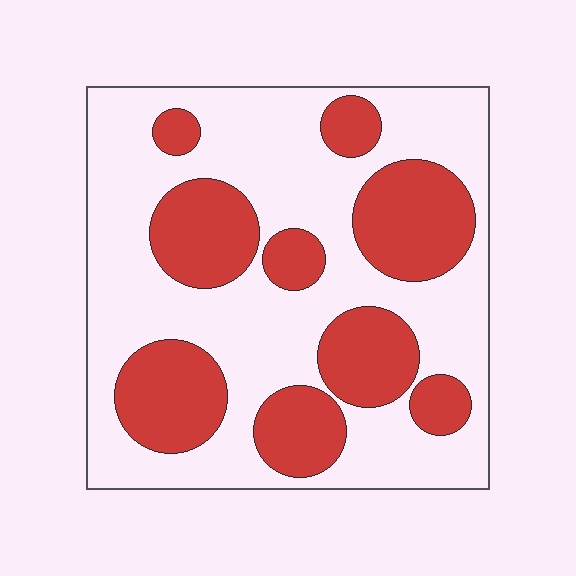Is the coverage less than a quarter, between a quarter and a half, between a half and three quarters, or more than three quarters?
Between a quarter and a half.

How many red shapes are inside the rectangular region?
9.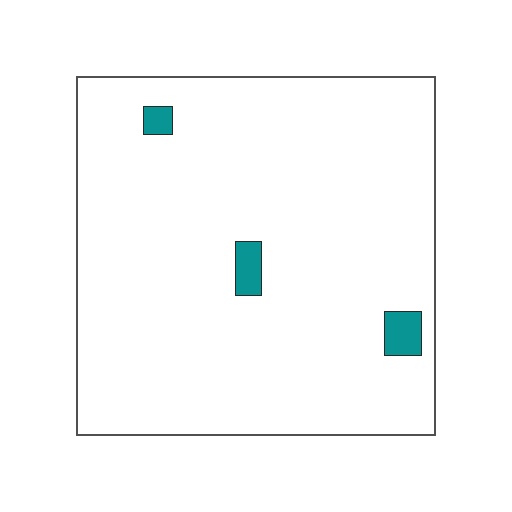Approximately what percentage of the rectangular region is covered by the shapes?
Approximately 5%.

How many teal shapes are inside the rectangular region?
3.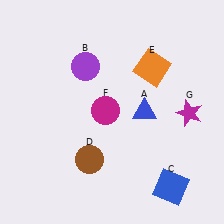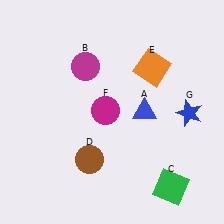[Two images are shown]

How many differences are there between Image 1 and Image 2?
There are 3 differences between the two images.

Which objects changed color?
B changed from purple to magenta. C changed from blue to green. G changed from magenta to blue.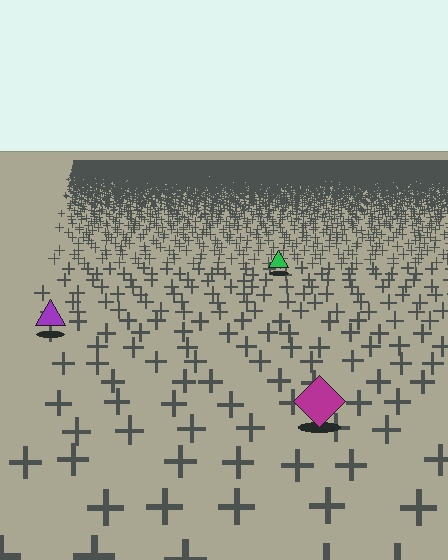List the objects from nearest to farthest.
From nearest to farthest: the magenta diamond, the purple triangle, the green triangle.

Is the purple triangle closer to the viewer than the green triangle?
Yes. The purple triangle is closer — you can tell from the texture gradient: the ground texture is coarser near it.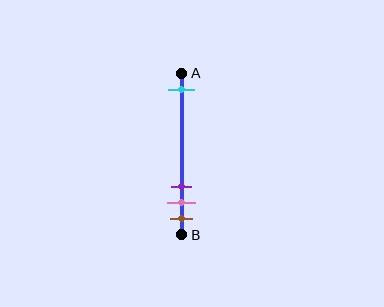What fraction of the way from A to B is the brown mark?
The brown mark is approximately 90% (0.9) of the way from A to B.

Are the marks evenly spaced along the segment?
No, the marks are not evenly spaced.